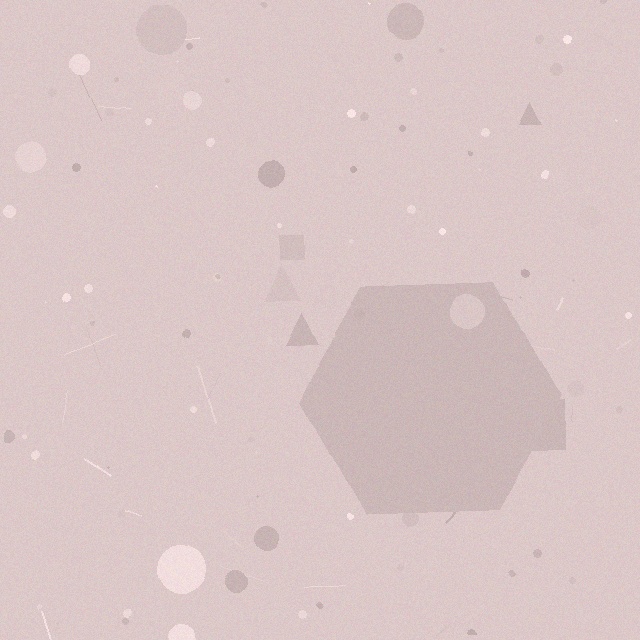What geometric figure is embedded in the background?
A hexagon is embedded in the background.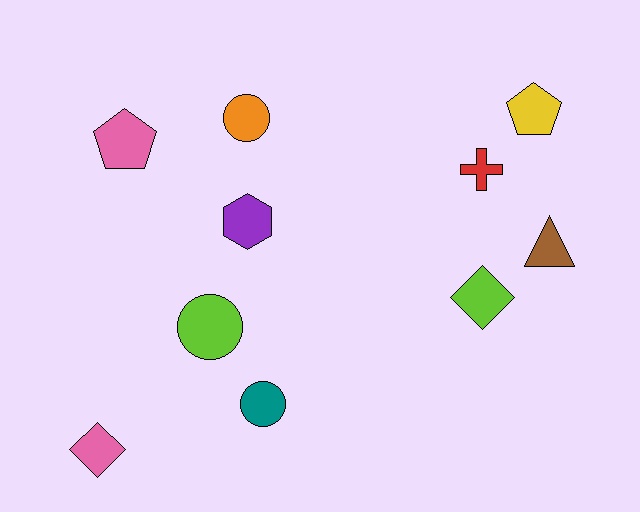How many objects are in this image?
There are 10 objects.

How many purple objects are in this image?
There is 1 purple object.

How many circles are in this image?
There are 3 circles.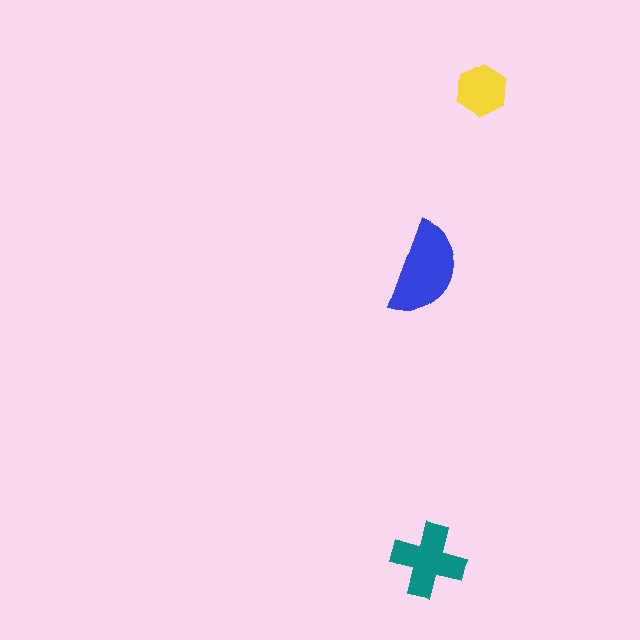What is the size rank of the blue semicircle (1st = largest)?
1st.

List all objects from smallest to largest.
The yellow hexagon, the teal cross, the blue semicircle.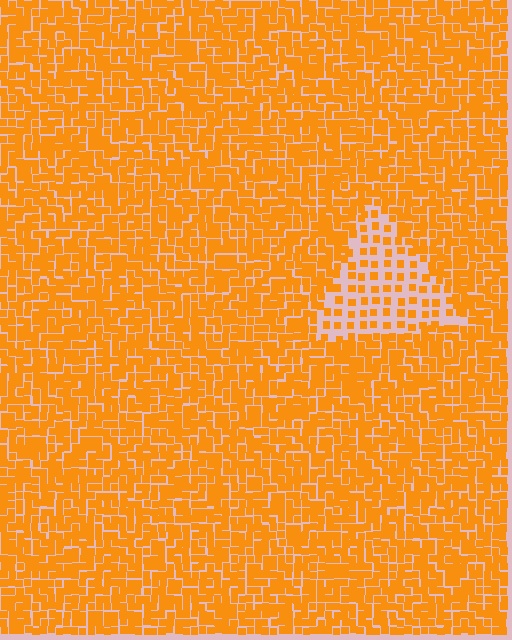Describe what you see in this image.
The image contains small orange elements arranged at two different densities. A triangle-shaped region is visible where the elements are less densely packed than the surrounding area.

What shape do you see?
I see a triangle.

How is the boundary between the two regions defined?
The boundary is defined by a change in element density (approximately 2.4x ratio). All elements are the same color, size, and shape.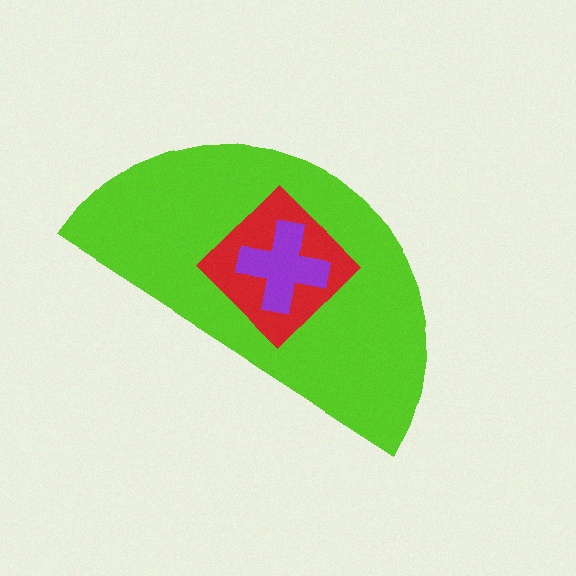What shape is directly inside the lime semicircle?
The red diamond.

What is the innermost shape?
The purple cross.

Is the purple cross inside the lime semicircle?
Yes.